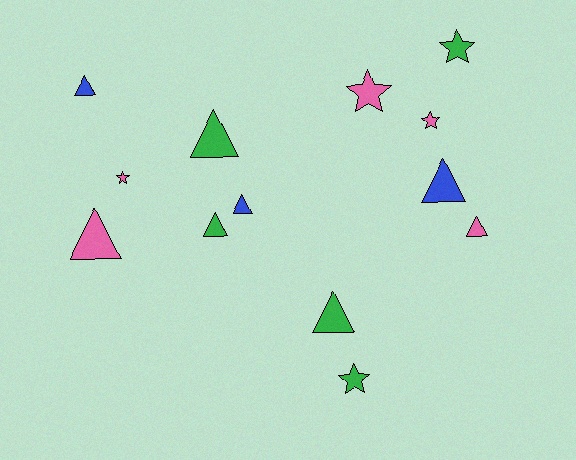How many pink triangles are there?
There are 2 pink triangles.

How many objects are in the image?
There are 13 objects.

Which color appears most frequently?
Pink, with 5 objects.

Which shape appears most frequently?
Triangle, with 8 objects.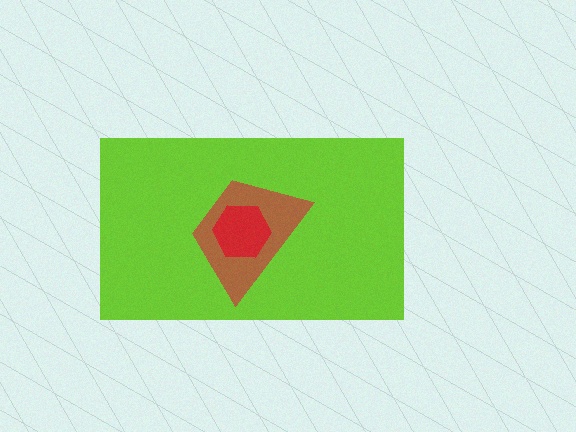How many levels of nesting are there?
3.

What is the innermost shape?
The red hexagon.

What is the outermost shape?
The lime rectangle.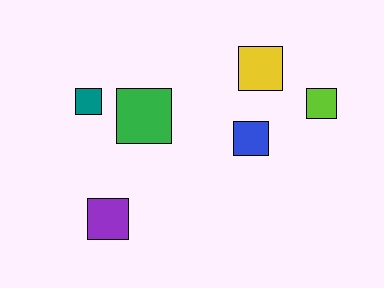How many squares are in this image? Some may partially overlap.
There are 6 squares.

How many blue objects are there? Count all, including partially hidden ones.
There is 1 blue object.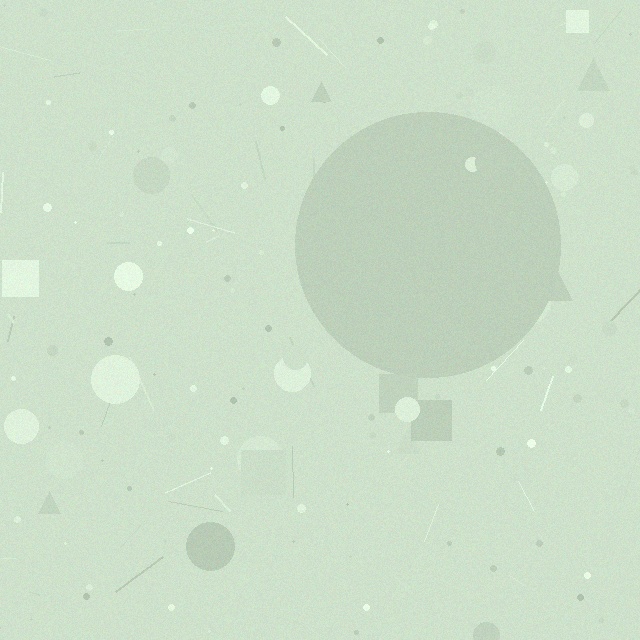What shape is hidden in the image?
A circle is hidden in the image.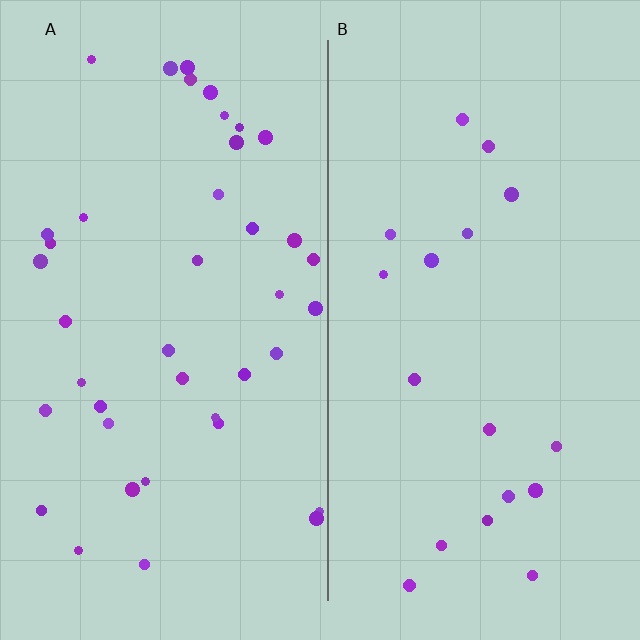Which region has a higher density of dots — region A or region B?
A (the left).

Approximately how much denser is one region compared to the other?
Approximately 2.3× — region A over region B.